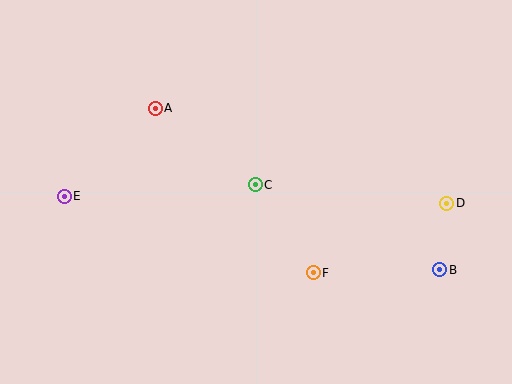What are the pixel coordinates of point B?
Point B is at (440, 270).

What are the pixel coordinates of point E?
Point E is at (64, 196).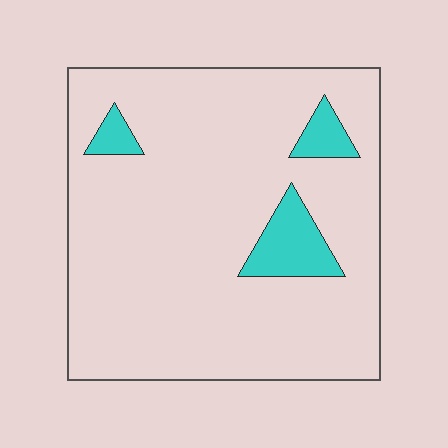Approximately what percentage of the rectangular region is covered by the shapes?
Approximately 10%.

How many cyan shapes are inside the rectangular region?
3.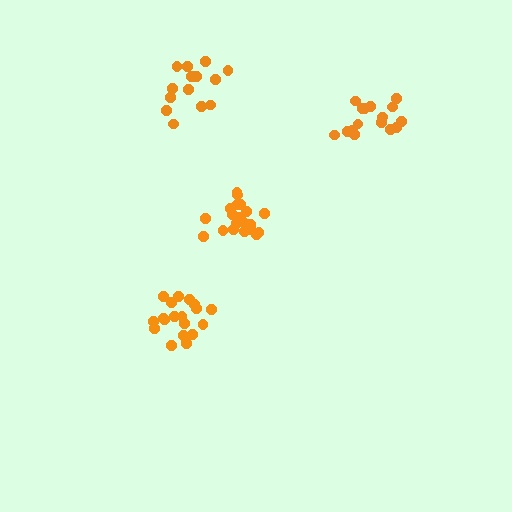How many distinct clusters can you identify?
There are 4 distinct clusters.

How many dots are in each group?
Group 1: 19 dots, Group 2: 16 dots, Group 3: 14 dots, Group 4: 20 dots (69 total).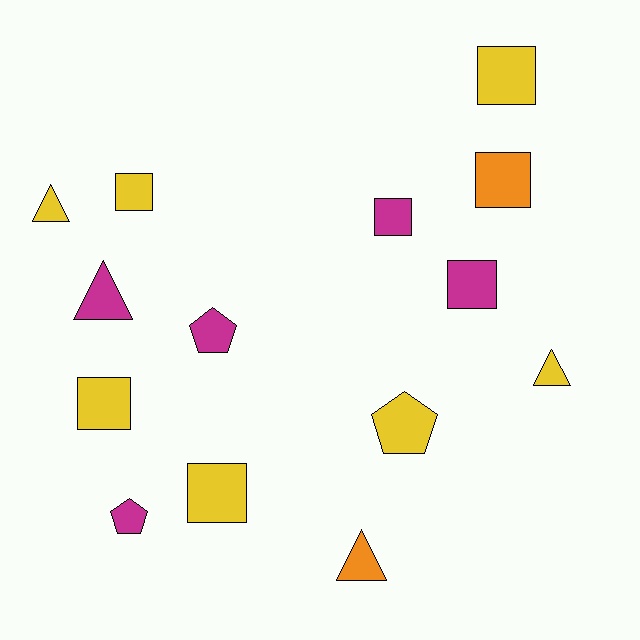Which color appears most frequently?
Yellow, with 7 objects.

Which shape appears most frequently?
Square, with 7 objects.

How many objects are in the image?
There are 14 objects.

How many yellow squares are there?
There are 4 yellow squares.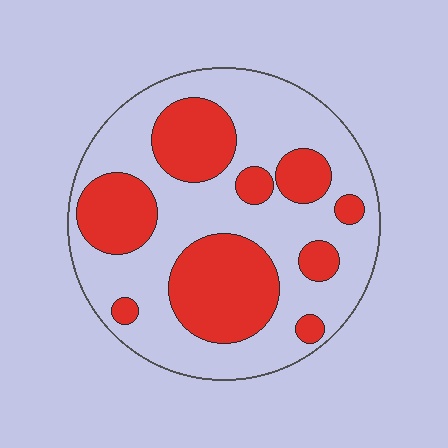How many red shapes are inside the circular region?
9.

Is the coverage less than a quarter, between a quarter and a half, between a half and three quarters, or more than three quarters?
Between a quarter and a half.